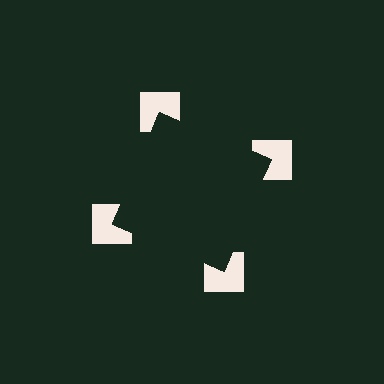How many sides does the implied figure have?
4 sides.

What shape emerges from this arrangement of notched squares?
An illusory square — its edges are inferred from the aligned wedge cuts in the notched squares, not physically drawn.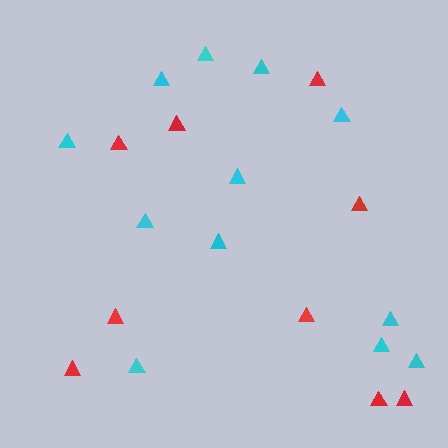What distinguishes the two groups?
There are 2 groups: one group of cyan triangles (12) and one group of red triangles (9).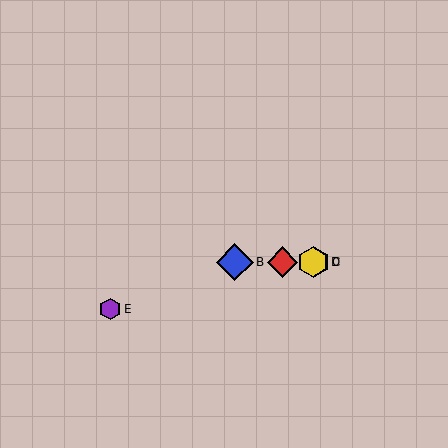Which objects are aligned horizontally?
Objects A, B, C, D are aligned horizontally.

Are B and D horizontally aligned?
Yes, both are at y≈262.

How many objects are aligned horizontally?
4 objects (A, B, C, D) are aligned horizontally.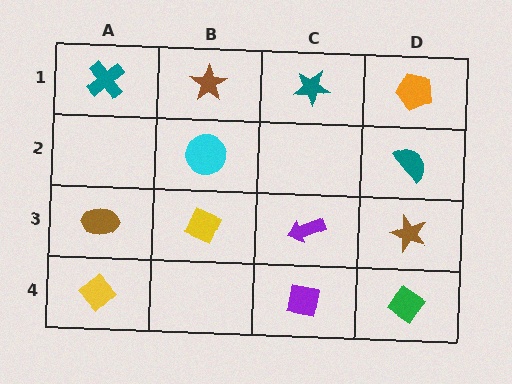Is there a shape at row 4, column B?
No, that cell is empty.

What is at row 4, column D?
A green diamond.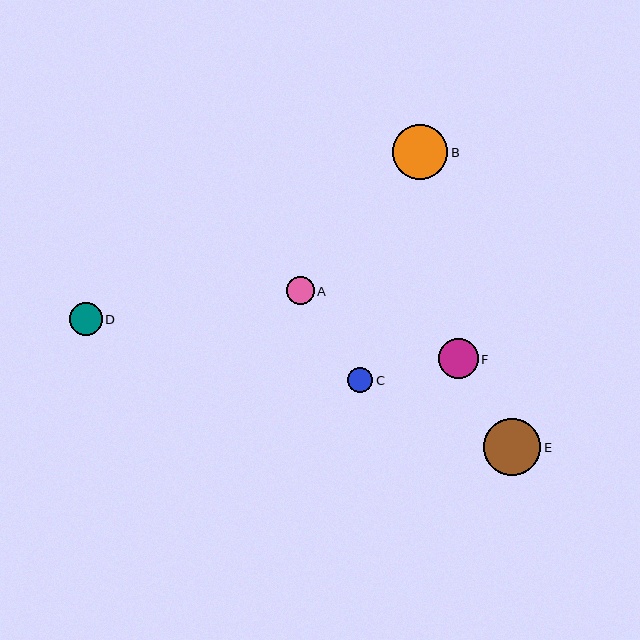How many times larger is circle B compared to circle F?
Circle B is approximately 1.4 times the size of circle F.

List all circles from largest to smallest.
From largest to smallest: E, B, F, D, A, C.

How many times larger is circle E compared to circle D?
Circle E is approximately 1.7 times the size of circle D.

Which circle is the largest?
Circle E is the largest with a size of approximately 57 pixels.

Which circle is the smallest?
Circle C is the smallest with a size of approximately 25 pixels.